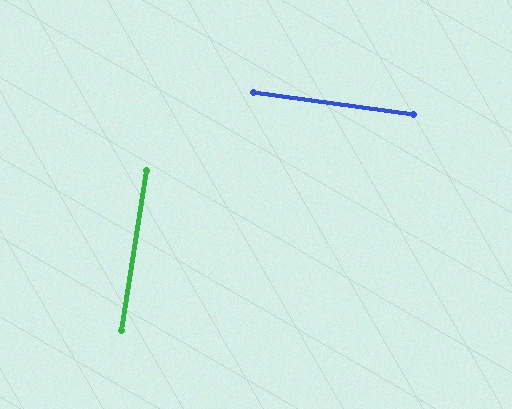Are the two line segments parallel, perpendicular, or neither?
Perpendicular — they meet at approximately 89°.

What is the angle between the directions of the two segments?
Approximately 89 degrees.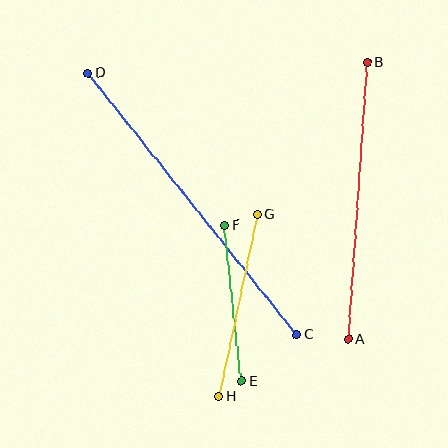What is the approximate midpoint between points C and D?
The midpoint is at approximately (193, 204) pixels.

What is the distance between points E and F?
The distance is approximately 157 pixels.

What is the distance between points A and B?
The distance is approximately 277 pixels.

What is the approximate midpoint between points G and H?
The midpoint is at approximately (238, 306) pixels.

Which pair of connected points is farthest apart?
Points C and D are farthest apart.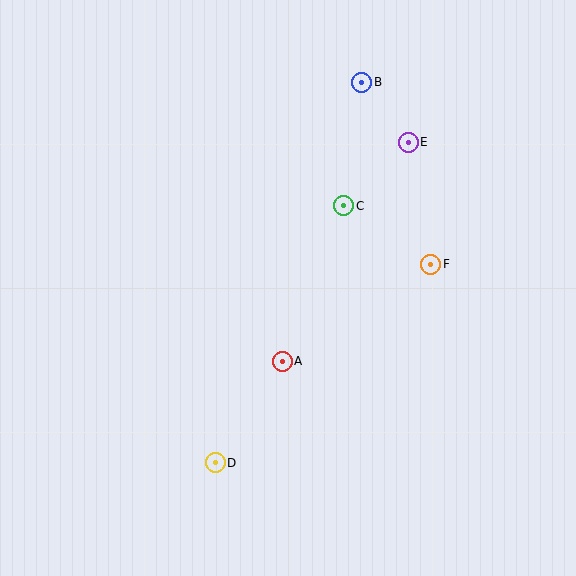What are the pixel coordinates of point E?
Point E is at (408, 142).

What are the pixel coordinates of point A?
Point A is at (282, 361).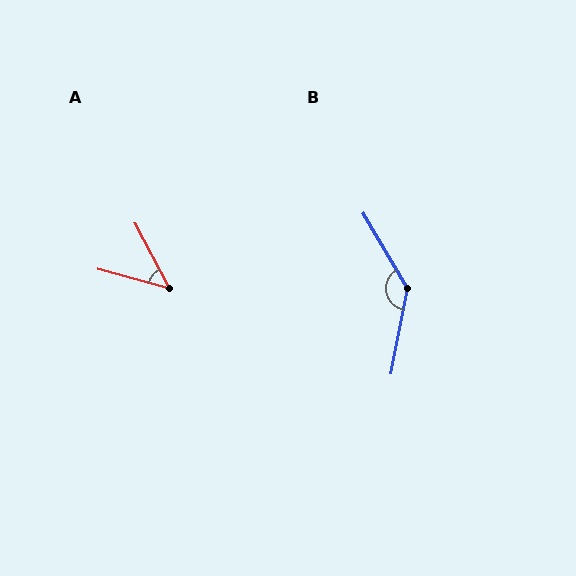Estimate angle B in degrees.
Approximately 139 degrees.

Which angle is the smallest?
A, at approximately 48 degrees.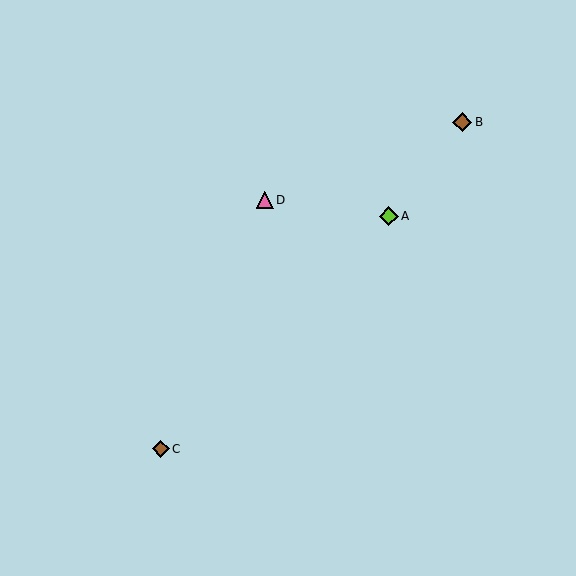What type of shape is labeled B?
Shape B is a brown diamond.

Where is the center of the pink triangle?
The center of the pink triangle is at (265, 200).